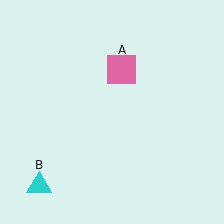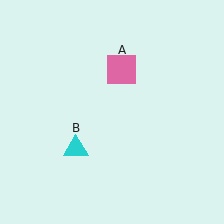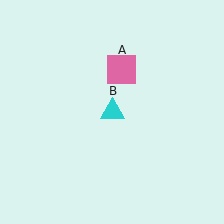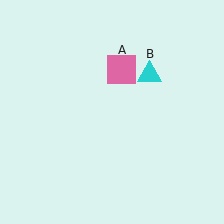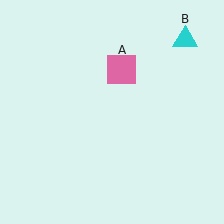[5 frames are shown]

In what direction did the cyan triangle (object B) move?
The cyan triangle (object B) moved up and to the right.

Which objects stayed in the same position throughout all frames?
Pink square (object A) remained stationary.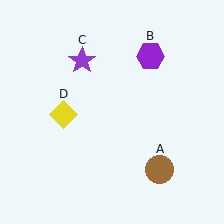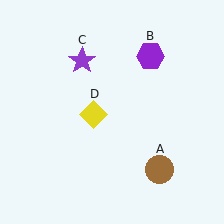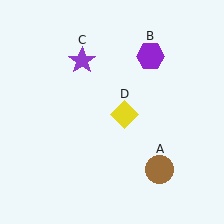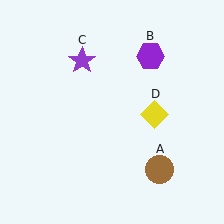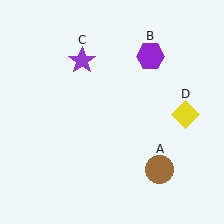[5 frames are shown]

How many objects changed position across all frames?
1 object changed position: yellow diamond (object D).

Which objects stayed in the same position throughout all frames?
Brown circle (object A) and purple hexagon (object B) and purple star (object C) remained stationary.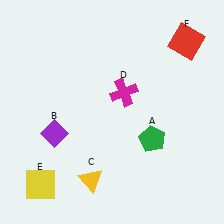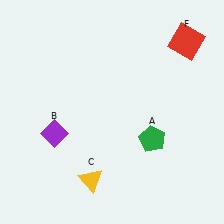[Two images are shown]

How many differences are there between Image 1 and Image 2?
There are 2 differences between the two images.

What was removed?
The yellow square (E), the magenta cross (D) were removed in Image 2.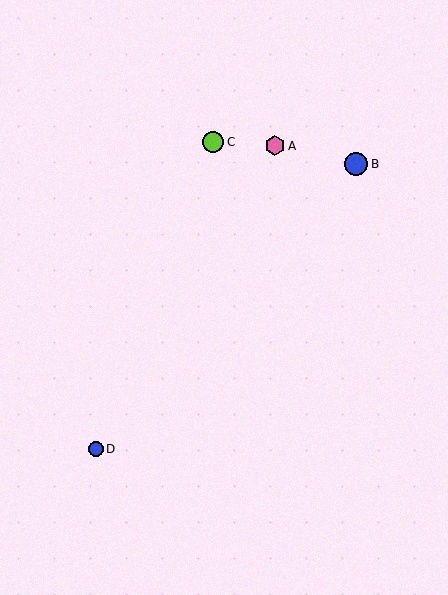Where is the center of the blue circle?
The center of the blue circle is at (356, 164).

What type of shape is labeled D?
Shape D is a blue circle.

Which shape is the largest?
The blue circle (labeled B) is the largest.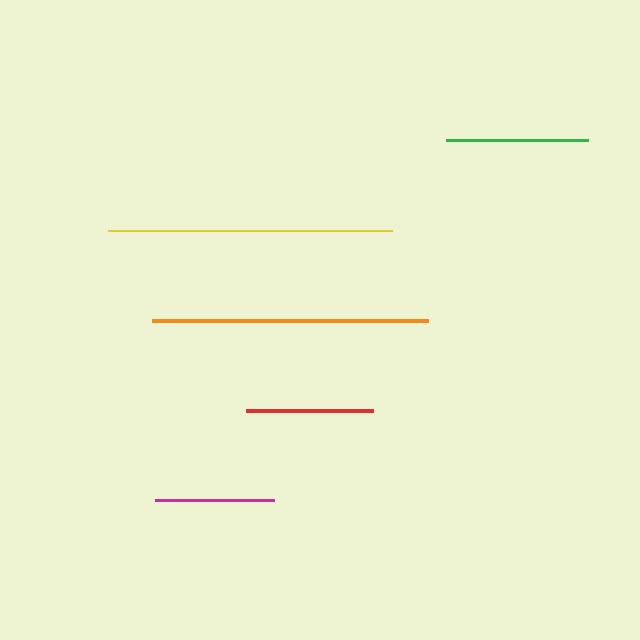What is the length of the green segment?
The green segment is approximately 142 pixels long.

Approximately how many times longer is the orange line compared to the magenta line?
The orange line is approximately 2.3 times the length of the magenta line.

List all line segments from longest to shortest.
From longest to shortest: yellow, orange, green, red, magenta.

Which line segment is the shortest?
The magenta line is the shortest at approximately 119 pixels.